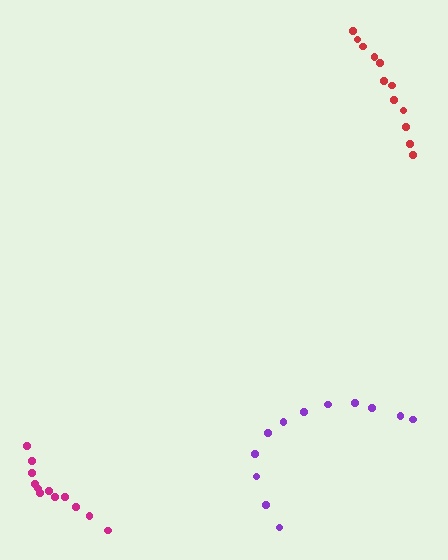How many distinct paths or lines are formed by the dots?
There are 3 distinct paths.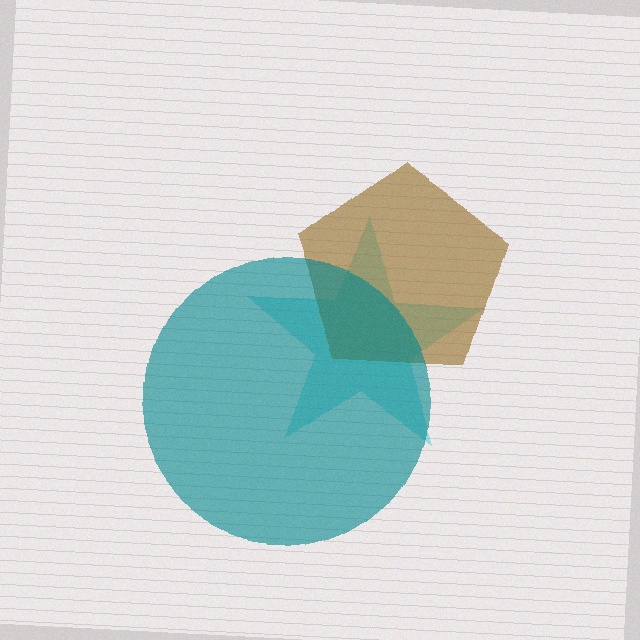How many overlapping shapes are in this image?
There are 3 overlapping shapes in the image.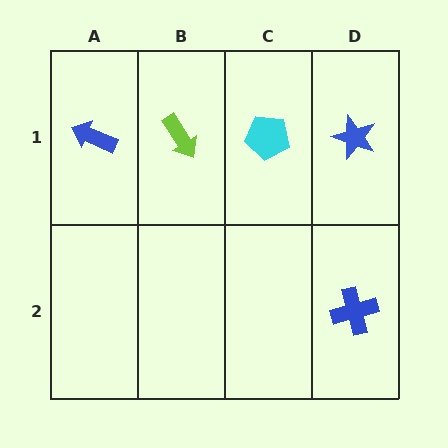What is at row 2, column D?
A blue cross.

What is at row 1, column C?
A cyan pentagon.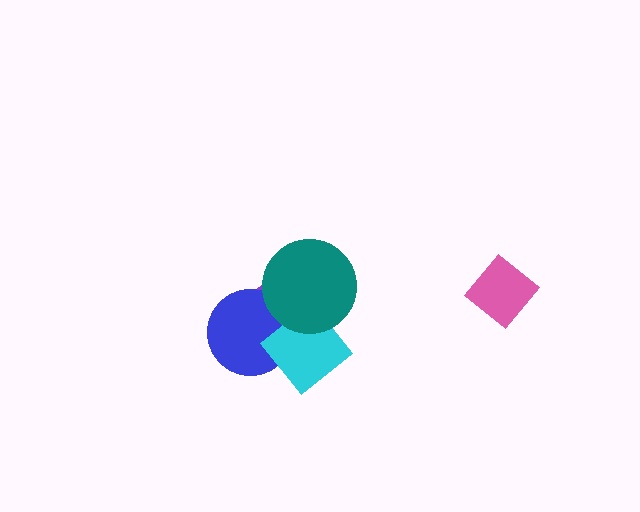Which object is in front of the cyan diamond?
The teal circle is in front of the cyan diamond.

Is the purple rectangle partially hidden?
Yes, it is partially covered by another shape.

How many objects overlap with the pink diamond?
0 objects overlap with the pink diamond.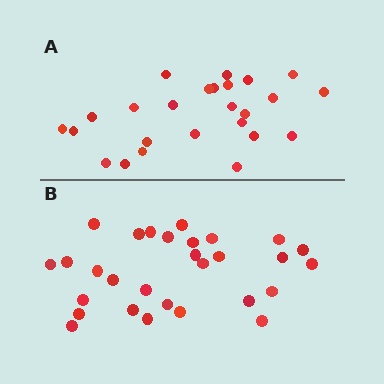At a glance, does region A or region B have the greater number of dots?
Region B (the bottom region) has more dots.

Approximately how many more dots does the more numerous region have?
Region B has about 4 more dots than region A.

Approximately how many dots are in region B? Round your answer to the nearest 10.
About 30 dots. (The exact count is 29, which rounds to 30.)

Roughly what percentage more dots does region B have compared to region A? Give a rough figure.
About 15% more.